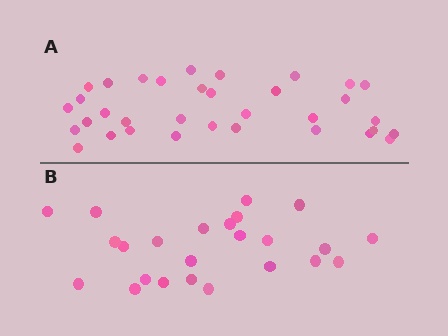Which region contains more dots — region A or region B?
Region A (the top region) has more dots.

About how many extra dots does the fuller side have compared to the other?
Region A has roughly 10 or so more dots than region B.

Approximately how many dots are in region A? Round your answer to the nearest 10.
About 30 dots. (The exact count is 34, which rounds to 30.)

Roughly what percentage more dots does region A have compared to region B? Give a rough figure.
About 40% more.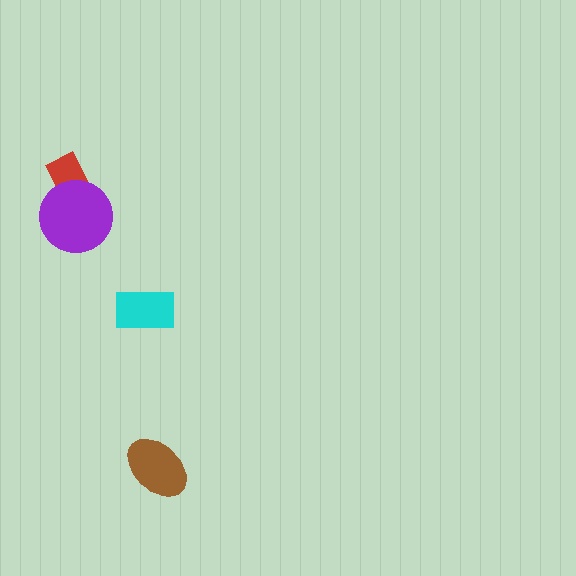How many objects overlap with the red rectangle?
1 object overlaps with the red rectangle.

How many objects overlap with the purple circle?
1 object overlaps with the purple circle.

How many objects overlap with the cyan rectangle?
0 objects overlap with the cyan rectangle.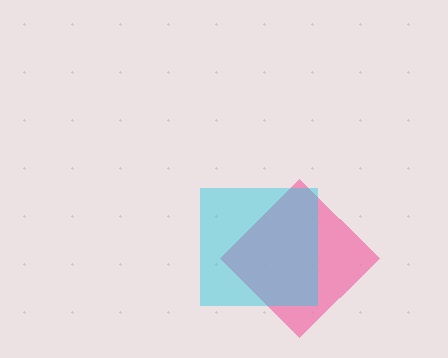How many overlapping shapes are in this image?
There are 2 overlapping shapes in the image.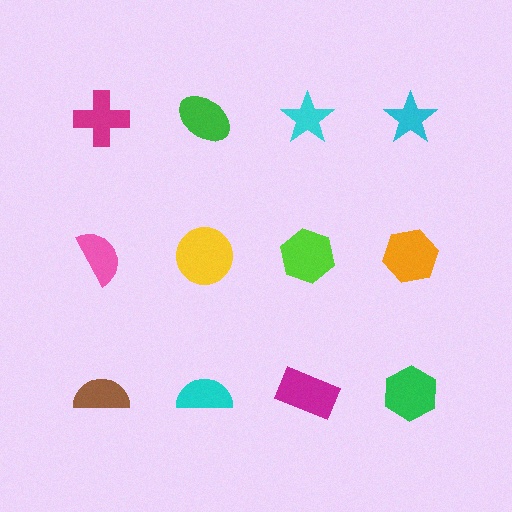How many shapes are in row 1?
4 shapes.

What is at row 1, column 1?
A magenta cross.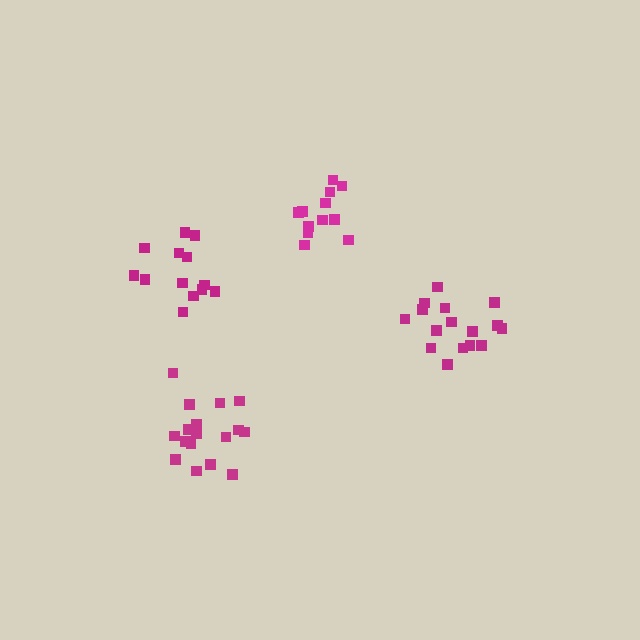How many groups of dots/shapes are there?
There are 4 groups.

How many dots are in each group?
Group 1: 12 dots, Group 2: 17 dots, Group 3: 13 dots, Group 4: 16 dots (58 total).